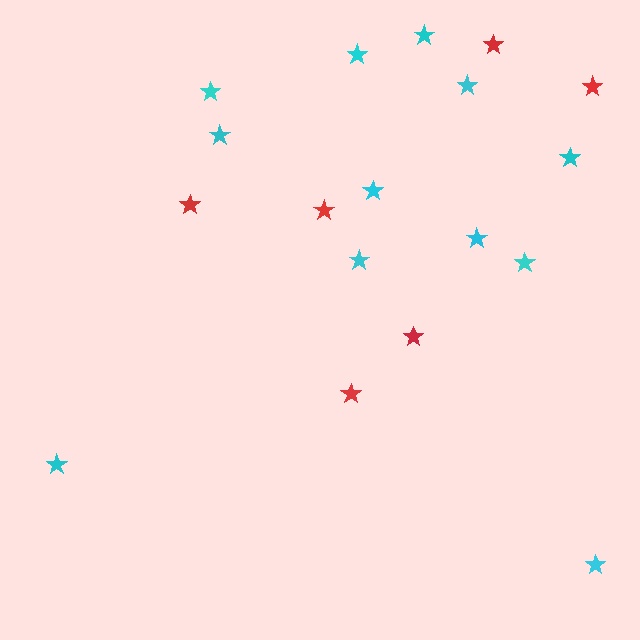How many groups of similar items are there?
There are 2 groups: one group of red stars (6) and one group of cyan stars (12).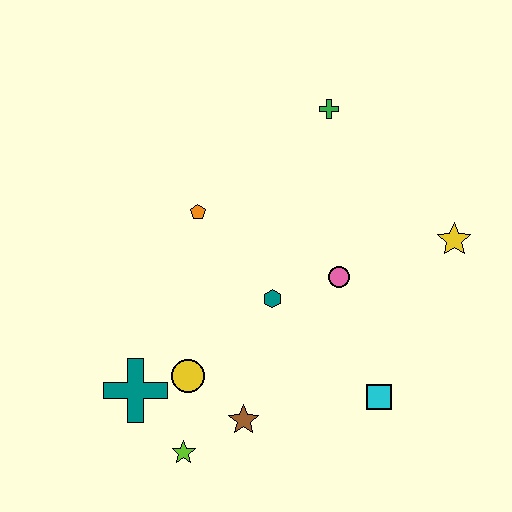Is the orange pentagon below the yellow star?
No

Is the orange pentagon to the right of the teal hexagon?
No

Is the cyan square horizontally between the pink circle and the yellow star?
Yes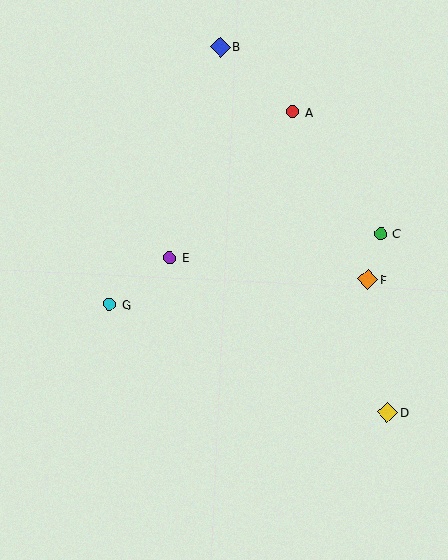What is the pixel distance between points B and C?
The distance between B and C is 246 pixels.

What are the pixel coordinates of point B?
Point B is at (220, 47).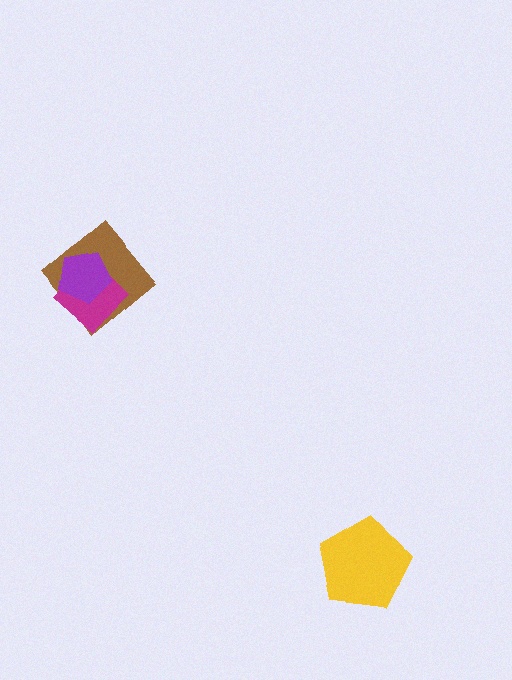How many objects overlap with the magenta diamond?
2 objects overlap with the magenta diamond.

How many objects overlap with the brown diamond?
2 objects overlap with the brown diamond.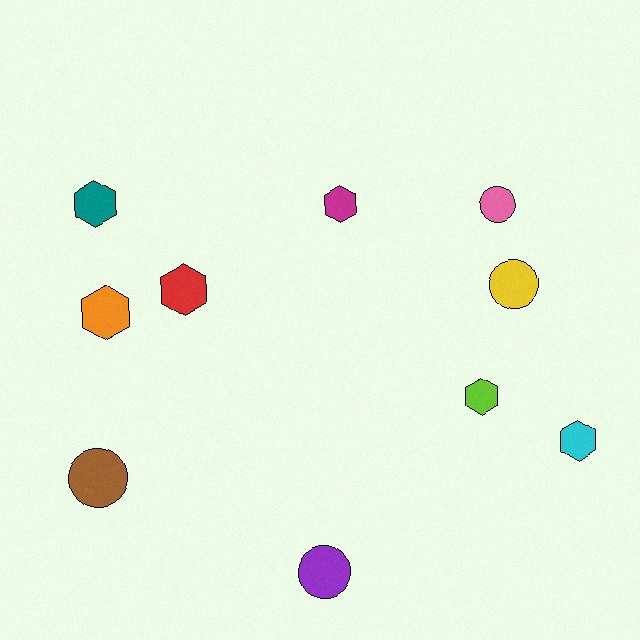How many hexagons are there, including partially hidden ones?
There are 6 hexagons.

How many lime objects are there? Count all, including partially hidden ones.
There is 1 lime object.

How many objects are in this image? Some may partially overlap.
There are 10 objects.